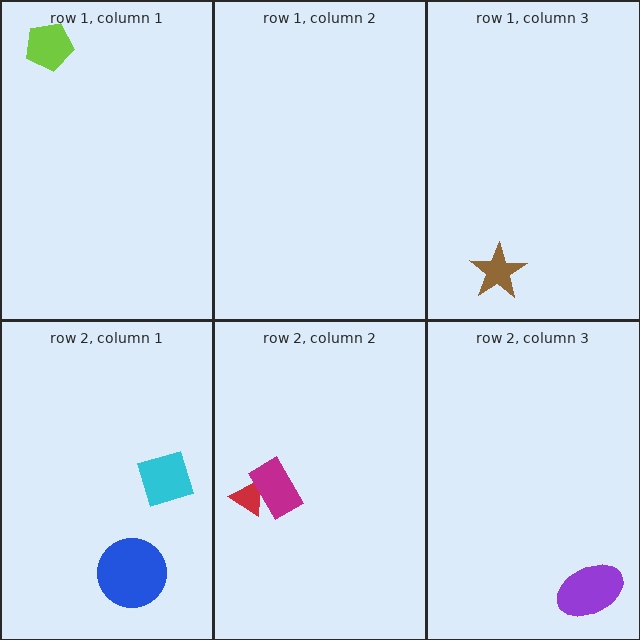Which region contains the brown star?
The row 1, column 3 region.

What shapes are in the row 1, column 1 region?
The lime pentagon.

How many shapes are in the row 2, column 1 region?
2.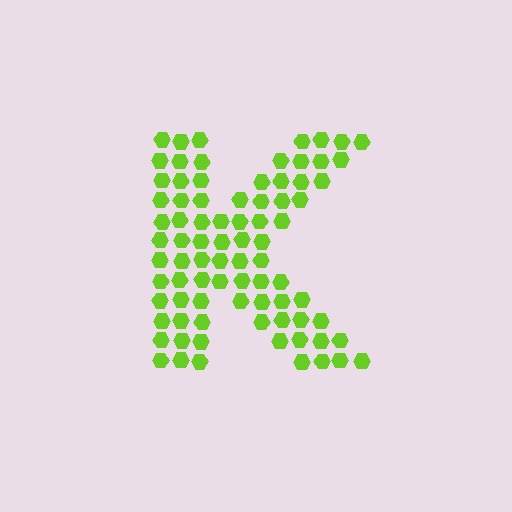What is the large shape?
The large shape is the letter K.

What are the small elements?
The small elements are hexagons.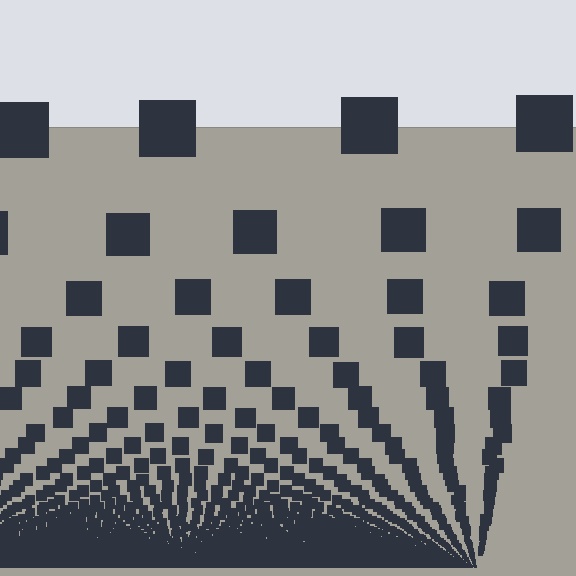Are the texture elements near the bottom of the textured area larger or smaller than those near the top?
Smaller. The gradient is inverted — elements near the bottom are smaller and denser.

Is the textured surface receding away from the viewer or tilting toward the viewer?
The surface appears to tilt toward the viewer. Texture elements get larger and sparser toward the top.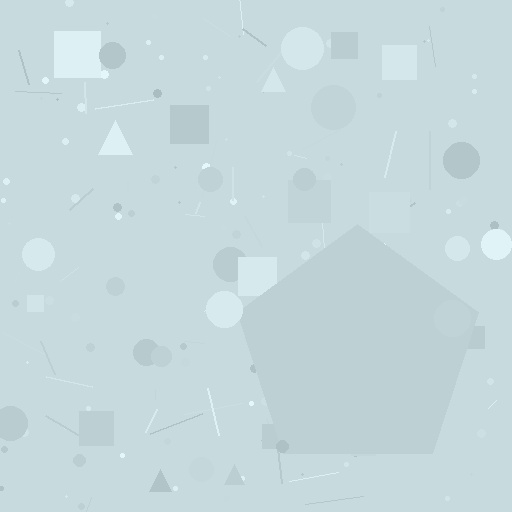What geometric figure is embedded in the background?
A pentagon is embedded in the background.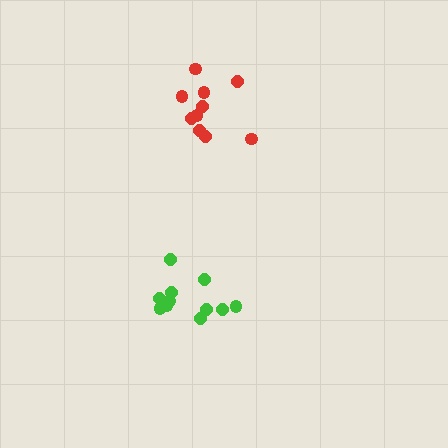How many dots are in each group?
Group 1: 10 dots, Group 2: 11 dots (21 total).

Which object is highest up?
The red cluster is topmost.